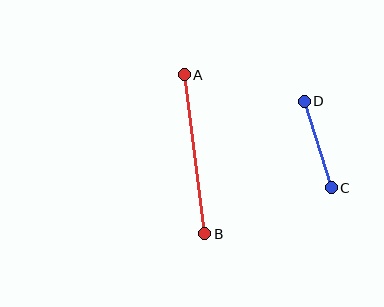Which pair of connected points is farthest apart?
Points A and B are farthest apart.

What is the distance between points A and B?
The distance is approximately 161 pixels.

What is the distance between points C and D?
The distance is approximately 91 pixels.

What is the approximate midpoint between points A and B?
The midpoint is at approximately (195, 154) pixels.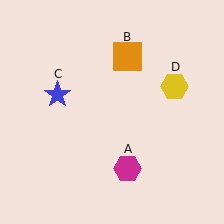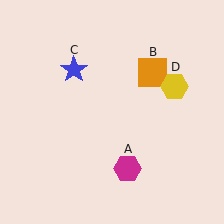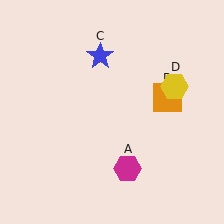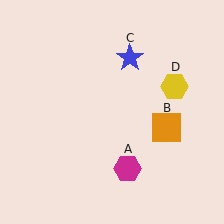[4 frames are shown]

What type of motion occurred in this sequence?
The orange square (object B), blue star (object C) rotated clockwise around the center of the scene.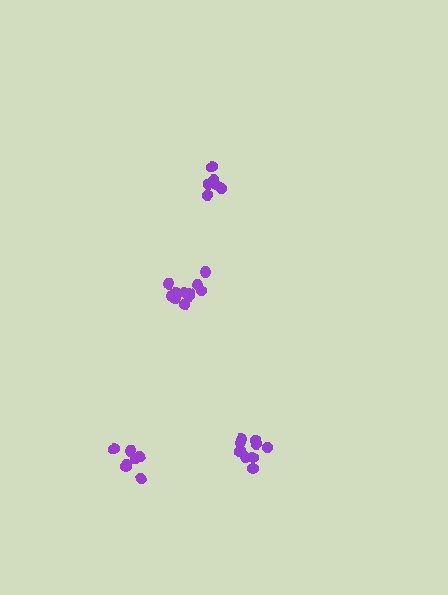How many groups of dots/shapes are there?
There are 4 groups.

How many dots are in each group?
Group 1: 11 dots, Group 2: 10 dots, Group 3: 7 dots, Group 4: 6 dots (34 total).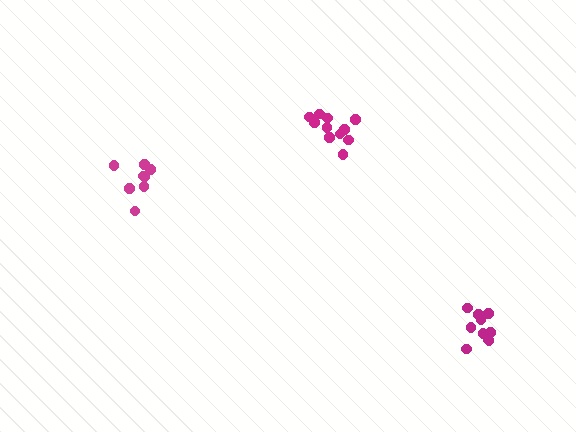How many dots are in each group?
Group 1: 8 dots, Group 2: 10 dots, Group 3: 11 dots (29 total).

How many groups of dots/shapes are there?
There are 3 groups.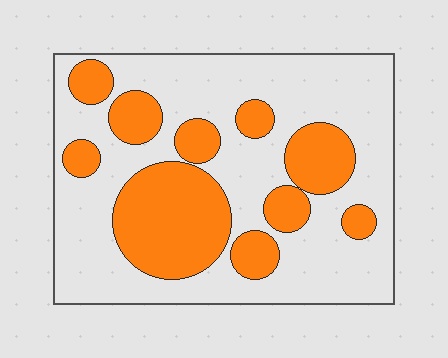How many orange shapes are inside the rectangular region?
10.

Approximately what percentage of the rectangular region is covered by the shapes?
Approximately 35%.